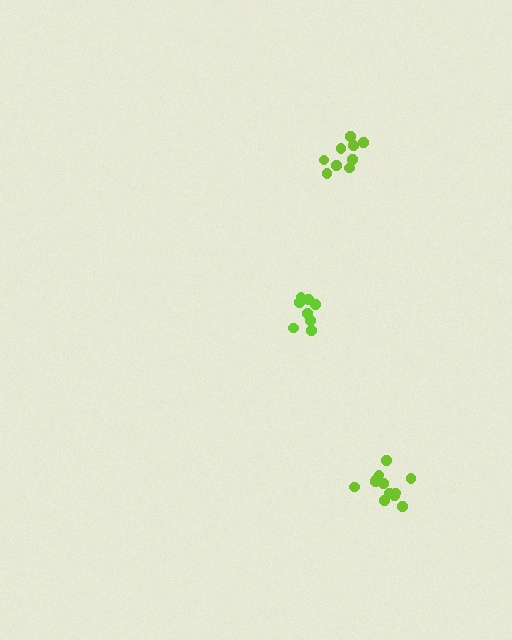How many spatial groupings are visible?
There are 3 spatial groupings.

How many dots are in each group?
Group 1: 12 dots, Group 2: 8 dots, Group 3: 9 dots (29 total).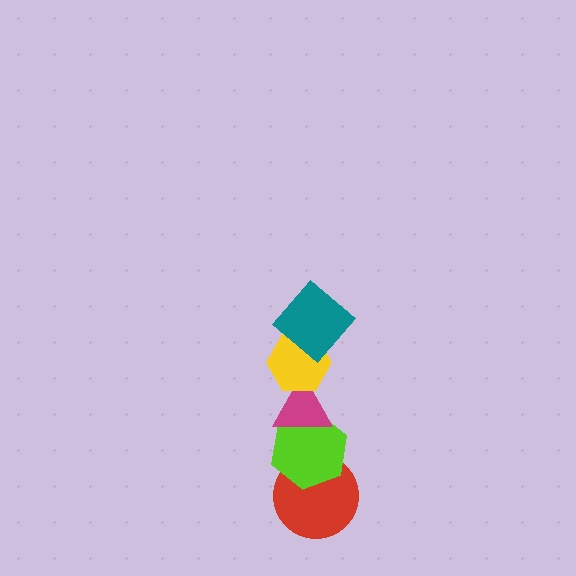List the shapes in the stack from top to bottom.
From top to bottom: the teal diamond, the yellow hexagon, the magenta triangle, the lime hexagon, the red circle.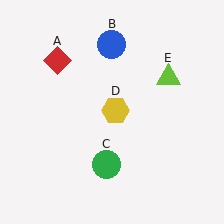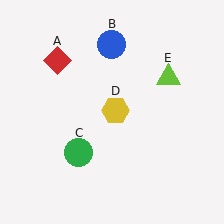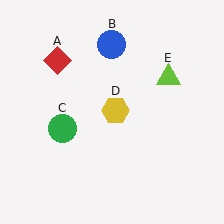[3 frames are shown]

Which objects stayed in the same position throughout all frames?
Red diamond (object A) and blue circle (object B) and yellow hexagon (object D) and lime triangle (object E) remained stationary.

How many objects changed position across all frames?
1 object changed position: green circle (object C).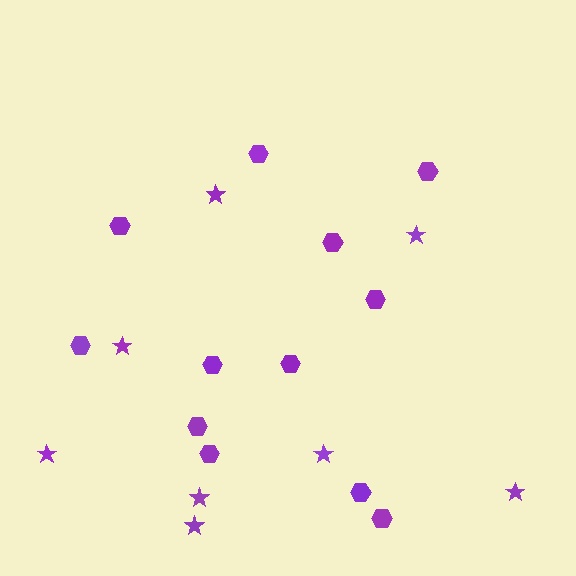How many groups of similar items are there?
There are 2 groups: one group of stars (8) and one group of hexagons (12).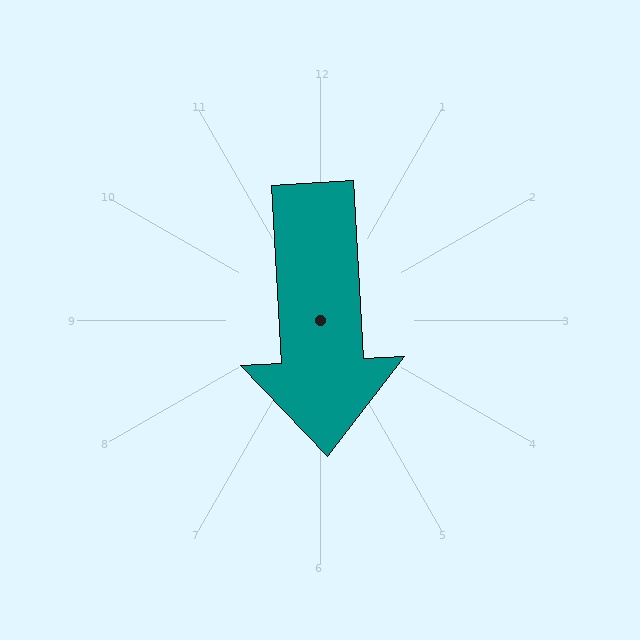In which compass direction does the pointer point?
South.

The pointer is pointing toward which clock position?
Roughly 6 o'clock.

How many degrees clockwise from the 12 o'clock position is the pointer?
Approximately 177 degrees.